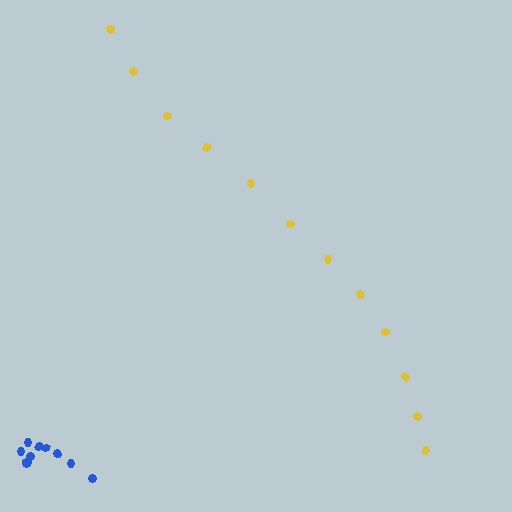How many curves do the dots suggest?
There are 2 distinct paths.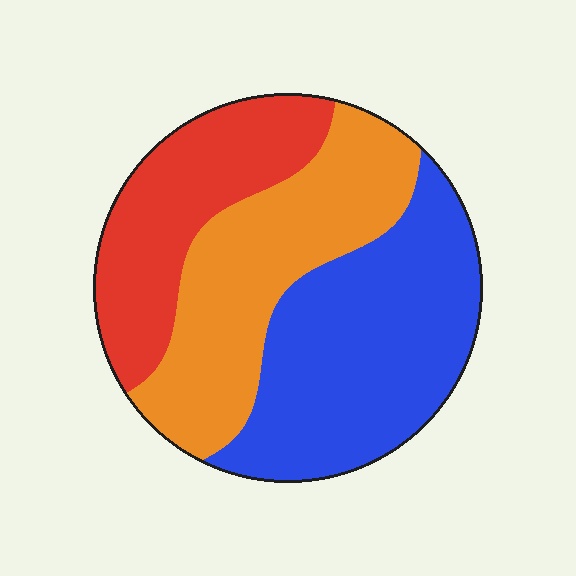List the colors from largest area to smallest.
From largest to smallest: blue, orange, red.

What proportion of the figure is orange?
Orange covers around 35% of the figure.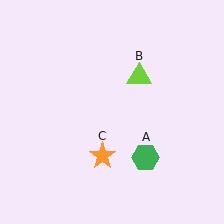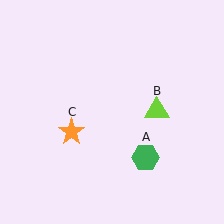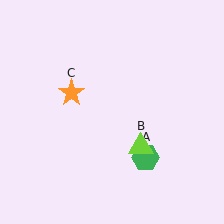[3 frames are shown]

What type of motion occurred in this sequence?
The lime triangle (object B), orange star (object C) rotated clockwise around the center of the scene.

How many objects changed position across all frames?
2 objects changed position: lime triangle (object B), orange star (object C).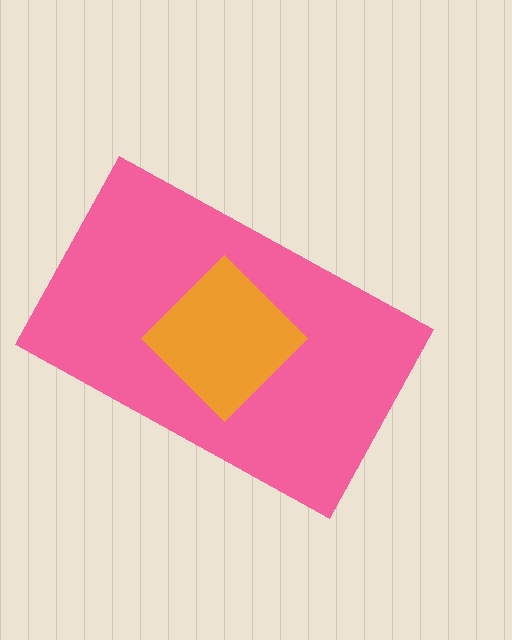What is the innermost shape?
The orange diamond.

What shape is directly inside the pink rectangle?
The orange diamond.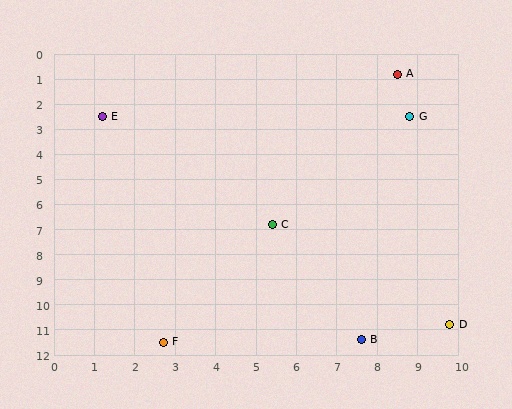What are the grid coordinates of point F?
Point F is at approximately (2.7, 11.5).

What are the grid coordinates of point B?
Point B is at approximately (7.6, 11.4).